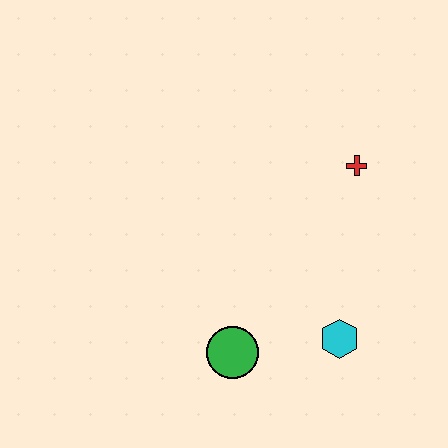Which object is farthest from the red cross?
The green circle is farthest from the red cross.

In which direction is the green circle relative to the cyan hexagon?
The green circle is to the left of the cyan hexagon.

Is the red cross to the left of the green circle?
No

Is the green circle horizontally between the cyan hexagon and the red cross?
No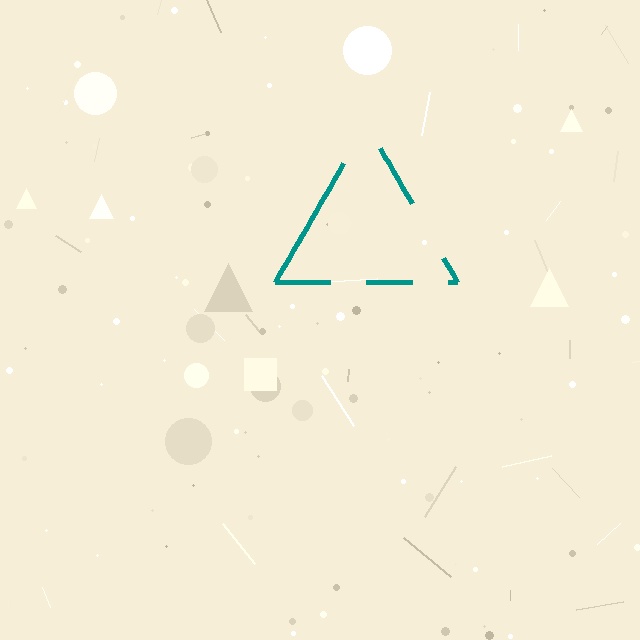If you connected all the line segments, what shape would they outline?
They would outline a triangle.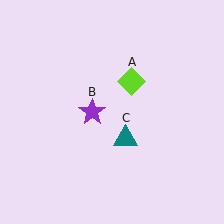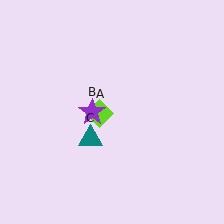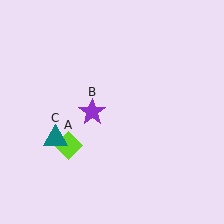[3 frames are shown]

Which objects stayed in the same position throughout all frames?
Purple star (object B) remained stationary.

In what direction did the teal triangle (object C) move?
The teal triangle (object C) moved left.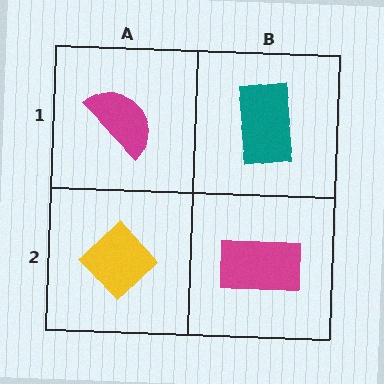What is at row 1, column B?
A teal rectangle.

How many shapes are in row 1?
2 shapes.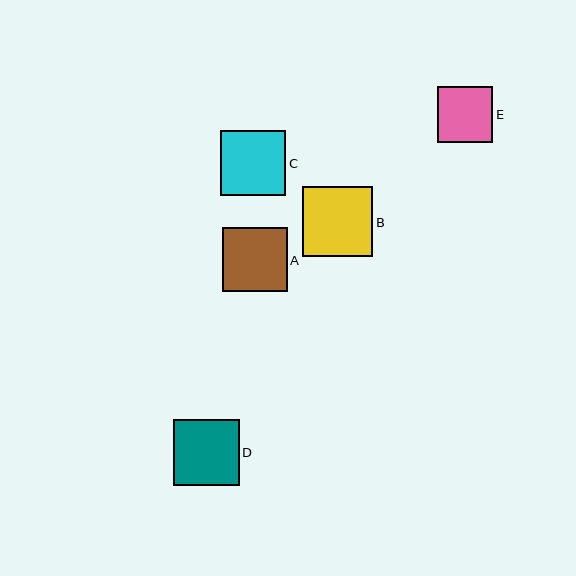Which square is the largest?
Square B is the largest with a size of approximately 70 pixels.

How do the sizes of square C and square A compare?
Square C and square A are approximately the same size.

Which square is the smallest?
Square E is the smallest with a size of approximately 56 pixels.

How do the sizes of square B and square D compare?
Square B and square D are approximately the same size.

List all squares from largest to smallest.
From largest to smallest: B, D, C, A, E.